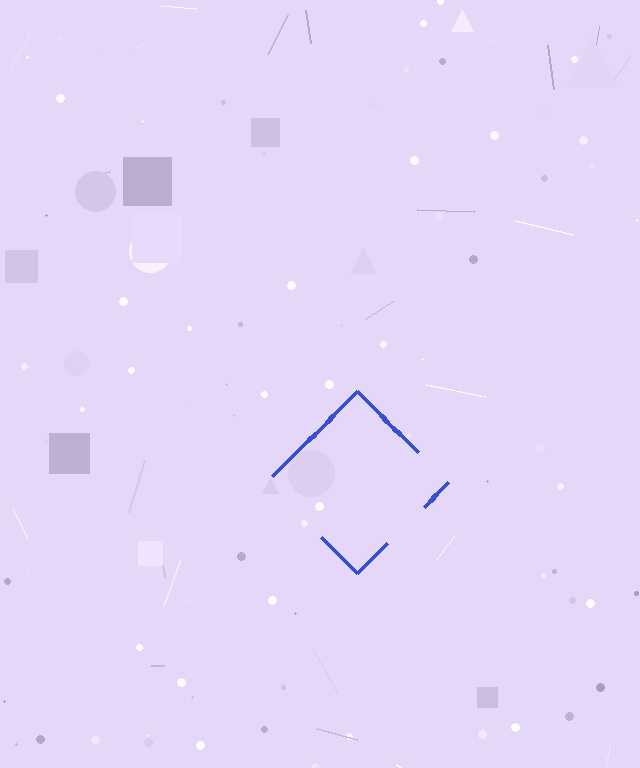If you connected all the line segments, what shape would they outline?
They would outline a diamond.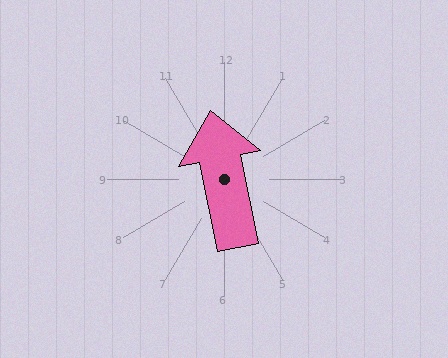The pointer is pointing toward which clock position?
Roughly 12 o'clock.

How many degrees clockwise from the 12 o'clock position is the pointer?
Approximately 349 degrees.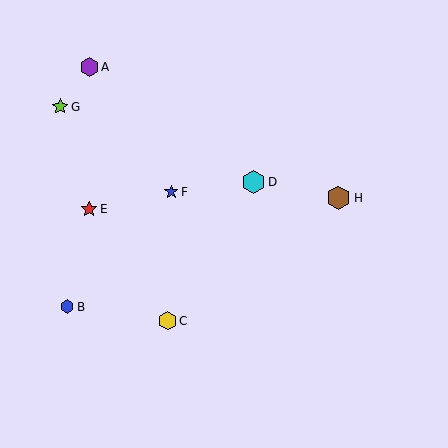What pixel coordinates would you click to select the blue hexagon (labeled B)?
Click at (67, 307) to select the blue hexagon B.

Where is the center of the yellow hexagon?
The center of the yellow hexagon is at (167, 321).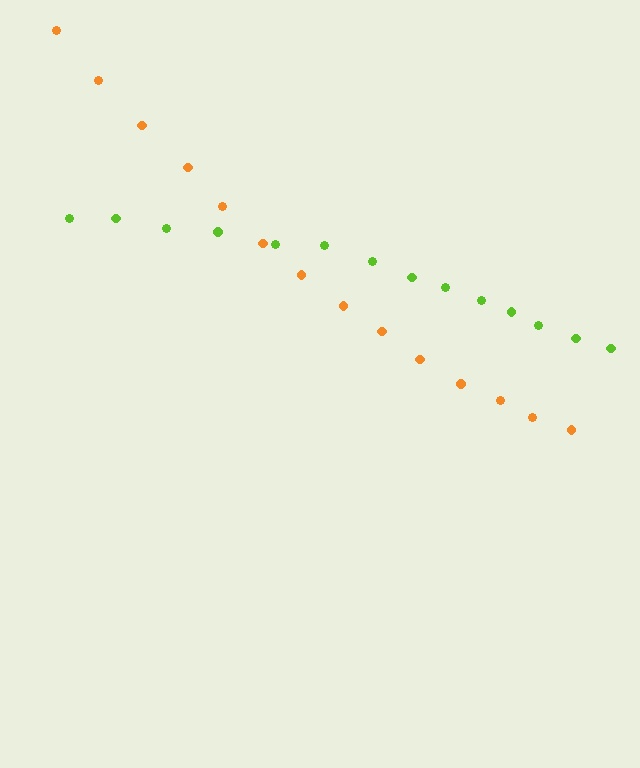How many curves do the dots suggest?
There are 2 distinct paths.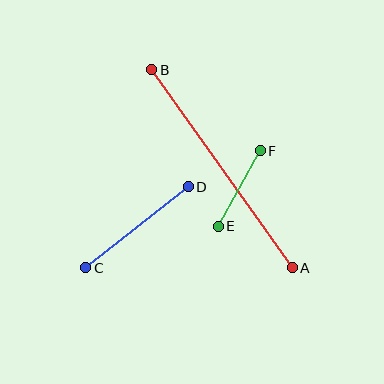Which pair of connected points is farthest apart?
Points A and B are farthest apart.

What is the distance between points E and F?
The distance is approximately 86 pixels.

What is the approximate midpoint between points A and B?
The midpoint is at approximately (222, 169) pixels.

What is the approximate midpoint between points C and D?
The midpoint is at approximately (137, 227) pixels.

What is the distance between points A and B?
The distance is approximately 243 pixels.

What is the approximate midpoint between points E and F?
The midpoint is at approximately (239, 188) pixels.